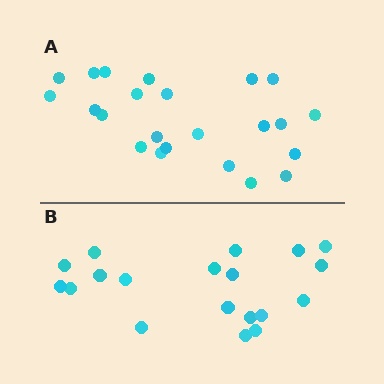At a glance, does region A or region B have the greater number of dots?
Region A (the top region) has more dots.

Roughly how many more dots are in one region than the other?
Region A has about 4 more dots than region B.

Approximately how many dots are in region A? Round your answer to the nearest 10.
About 20 dots. (The exact count is 23, which rounds to 20.)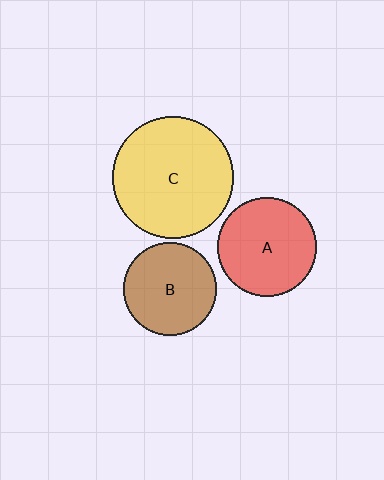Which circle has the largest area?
Circle C (yellow).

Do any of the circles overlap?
No, none of the circles overlap.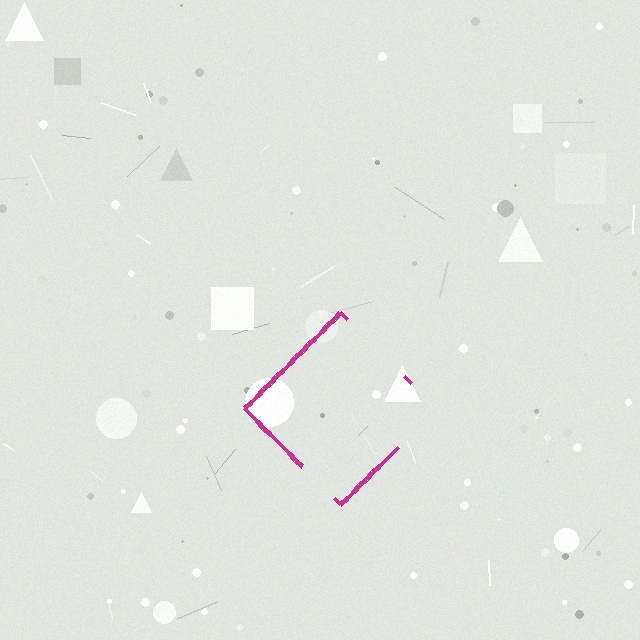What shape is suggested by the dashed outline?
The dashed outline suggests a diamond.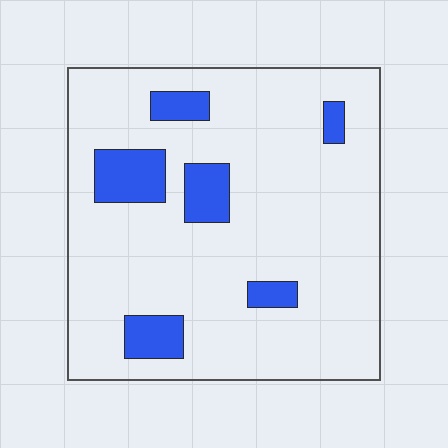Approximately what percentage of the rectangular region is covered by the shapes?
Approximately 15%.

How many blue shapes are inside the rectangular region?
6.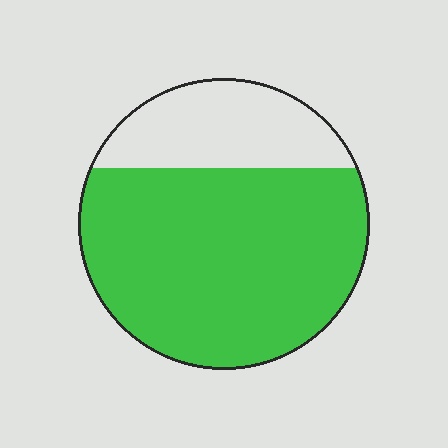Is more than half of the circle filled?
Yes.